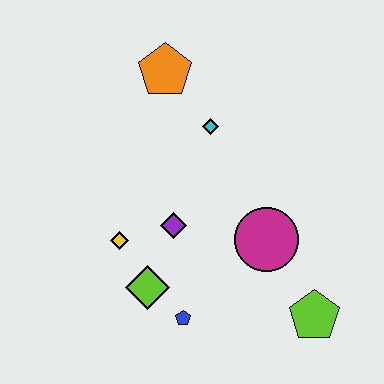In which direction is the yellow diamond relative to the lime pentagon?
The yellow diamond is to the left of the lime pentagon.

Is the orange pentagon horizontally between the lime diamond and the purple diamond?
Yes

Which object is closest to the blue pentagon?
The lime diamond is closest to the blue pentagon.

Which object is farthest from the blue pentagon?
The orange pentagon is farthest from the blue pentagon.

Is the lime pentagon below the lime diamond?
Yes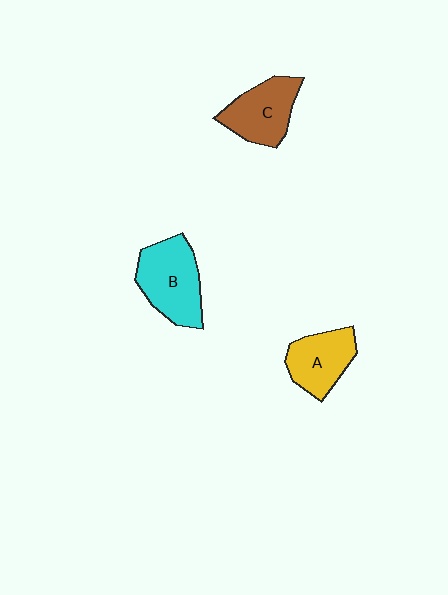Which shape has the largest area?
Shape B (cyan).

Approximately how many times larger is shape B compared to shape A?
Approximately 1.3 times.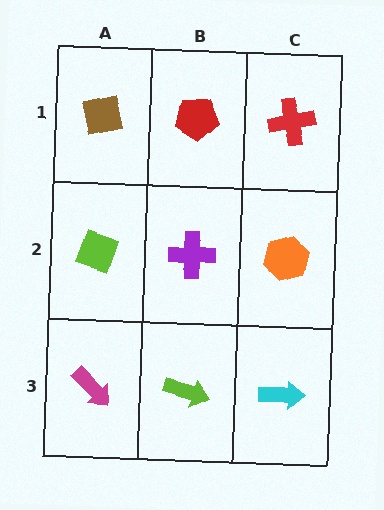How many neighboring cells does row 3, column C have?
2.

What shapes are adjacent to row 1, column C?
An orange hexagon (row 2, column C), a red pentagon (row 1, column B).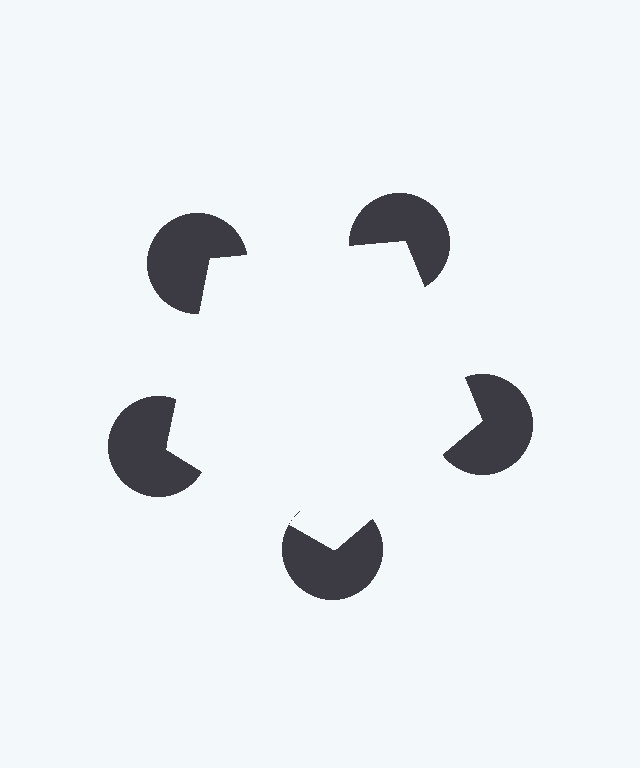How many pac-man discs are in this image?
There are 5 — one at each vertex of the illusory pentagon.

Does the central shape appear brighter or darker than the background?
It typically appears slightly brighter than the background, even though no actual brightness change is drawn.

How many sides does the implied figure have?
5 sides.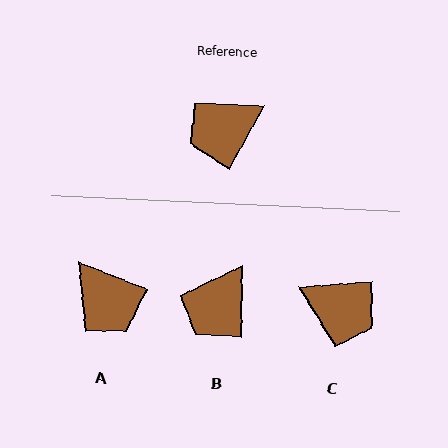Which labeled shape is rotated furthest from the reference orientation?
C, about 123 degrees away.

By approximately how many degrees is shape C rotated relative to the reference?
Approximately 123 degrees counter-clockwise.